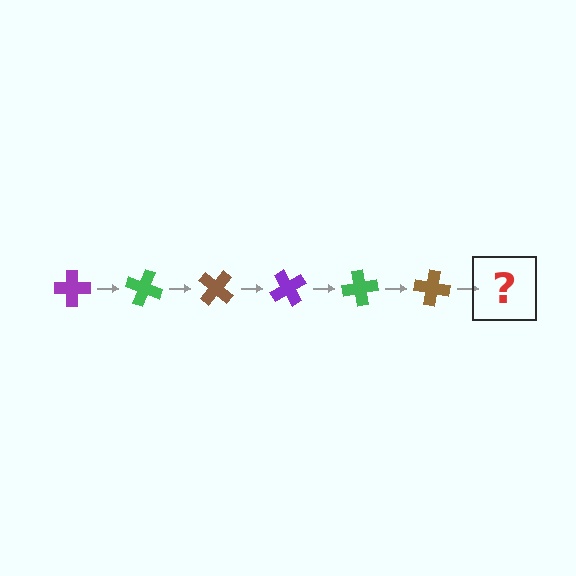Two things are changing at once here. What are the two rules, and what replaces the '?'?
The two rules are that it rotates 20 degrees each step and the color cycles through purple, green, and brown. The '?' should be a purple cross, rotated 120 degrees from the start.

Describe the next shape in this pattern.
It should be a purple cross, rotated 120 degrees from the start.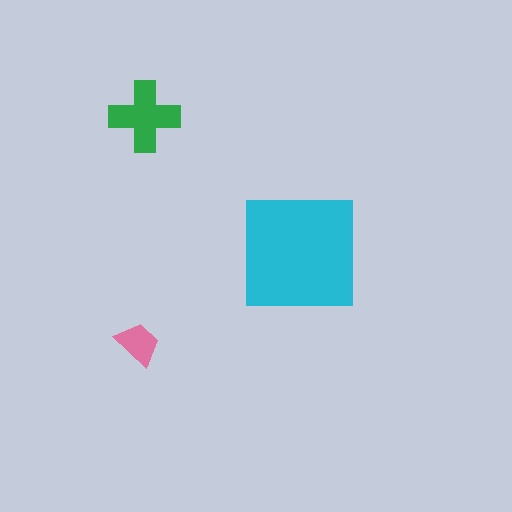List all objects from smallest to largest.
The pink trapezoid, the green cross, the cyan square.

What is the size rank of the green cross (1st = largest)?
2nd.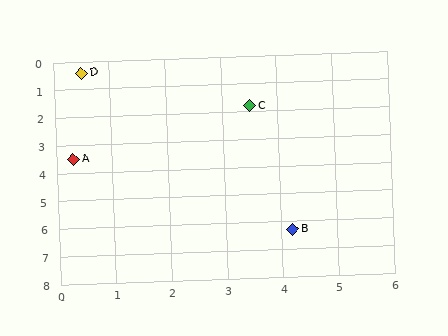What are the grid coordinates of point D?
Point D is at approximately (0.5, 0.4).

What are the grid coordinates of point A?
Point A is at approximately (0.3, 3.5).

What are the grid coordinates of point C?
Point C is at approximately (3.5, 1.8).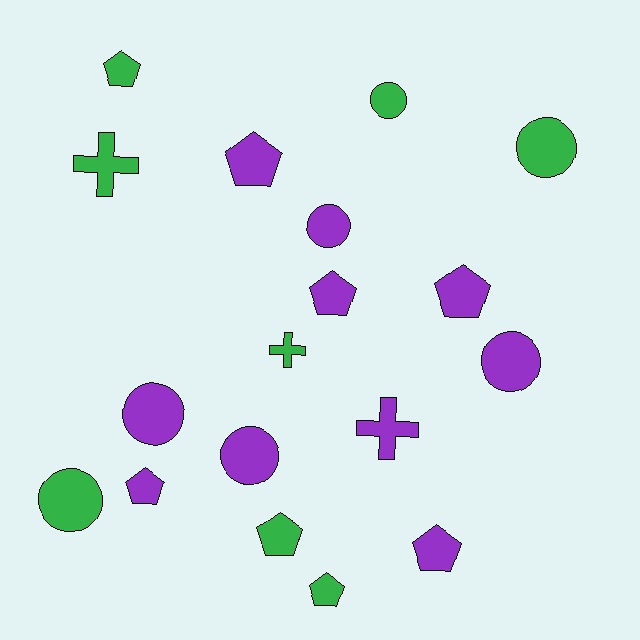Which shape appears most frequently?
Pentagon, with 8 objects.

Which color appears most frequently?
Purple, with 10 objects.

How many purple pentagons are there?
There are 5 purple pentagons.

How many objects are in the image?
There are 18 objects.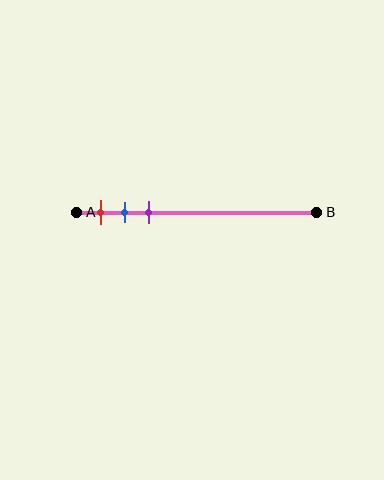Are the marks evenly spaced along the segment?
Yes, the marks are approximately evenly spaced.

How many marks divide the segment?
There are 3 marks dividing the segment.